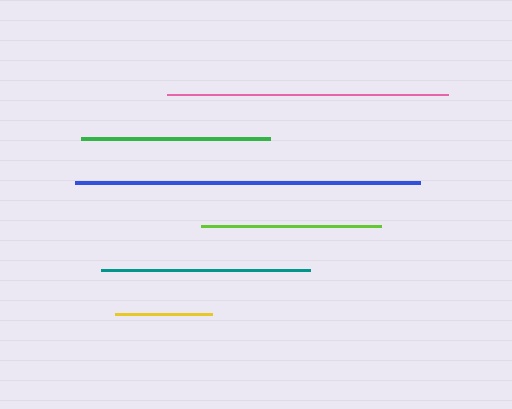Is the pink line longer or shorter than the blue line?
The blue line is longer than the pink line.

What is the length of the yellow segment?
The yellow segment is approximately 97 pixels long.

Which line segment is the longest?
The blue line is the longest at approximately 345 pixels.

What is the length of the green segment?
The green segment is approximately 188 pixels long.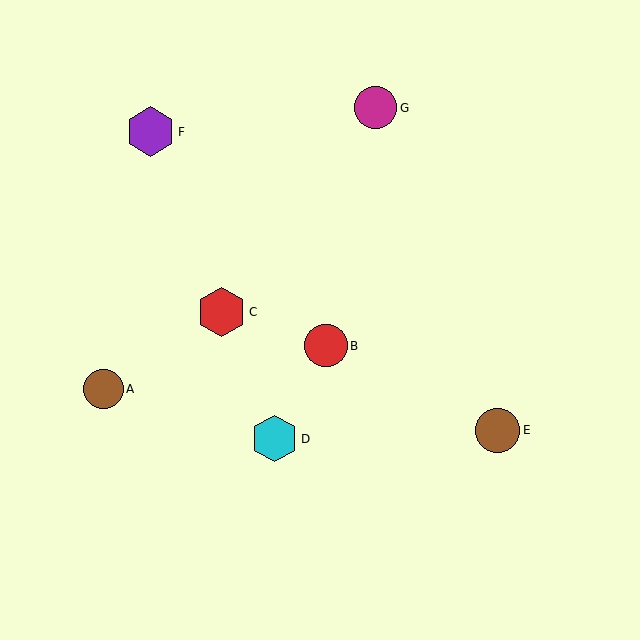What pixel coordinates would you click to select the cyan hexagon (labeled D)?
Click at (274, 439) to select the cyan hexagon D.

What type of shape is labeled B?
Shape B is a red circle.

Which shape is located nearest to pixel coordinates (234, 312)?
The red hexagon (labeled C) at (221, 312) is nearest to that location.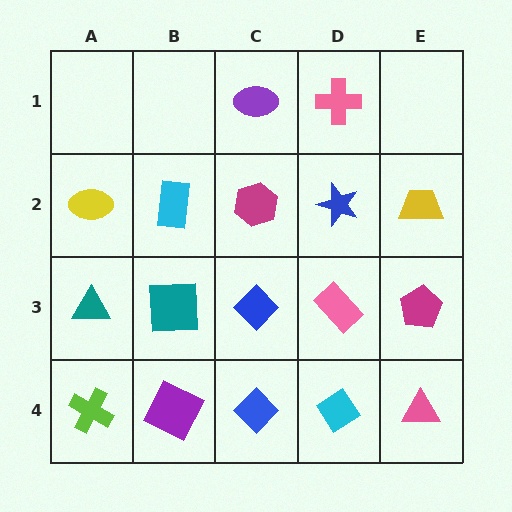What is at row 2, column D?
A blue star.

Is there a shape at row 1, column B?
No, that cell is empty.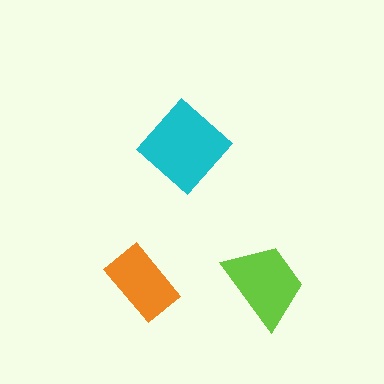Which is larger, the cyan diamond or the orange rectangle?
The cyan diamond.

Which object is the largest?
The cyan diamond.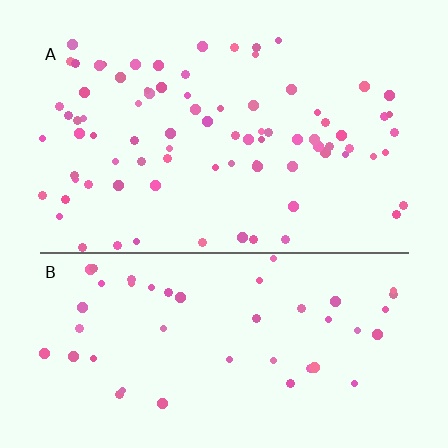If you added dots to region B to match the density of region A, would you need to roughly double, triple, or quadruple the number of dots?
Approximately double.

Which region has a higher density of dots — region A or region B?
A (the top).